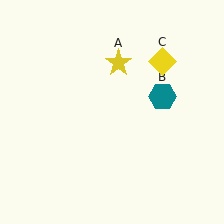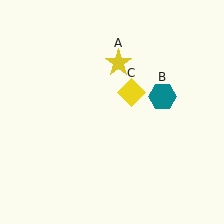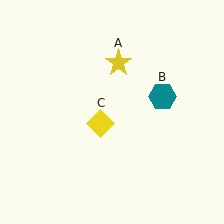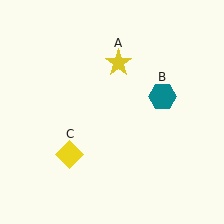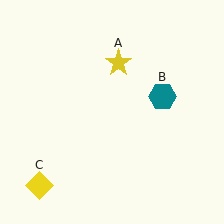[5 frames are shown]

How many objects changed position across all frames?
1 object changed position: yellow diamond (object C).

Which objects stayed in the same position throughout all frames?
Yellow star (object A) and teal hexagon (object B) remained stationary.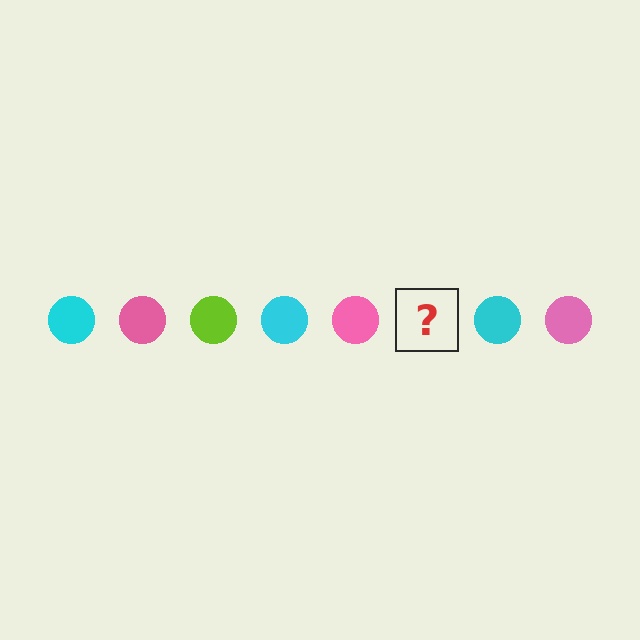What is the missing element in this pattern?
The missing element is a lime circle.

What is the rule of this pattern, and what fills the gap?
The rule is that the pattern cycles through cyan, pink, lime circles. The gap should be filled with a lime circle.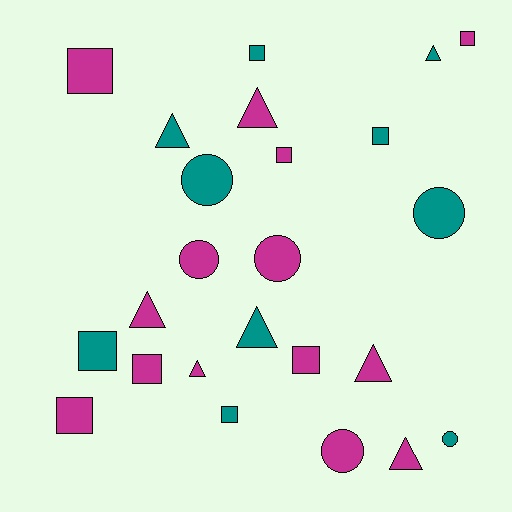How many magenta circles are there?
There are 3 magenta circles.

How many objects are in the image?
There are 24 objects.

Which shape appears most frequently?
Square, with 10 objects.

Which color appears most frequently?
Magenta, with 14 objects.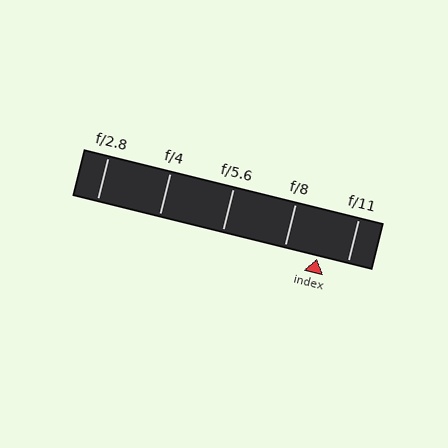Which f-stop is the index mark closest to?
The index mark is closest to f/11.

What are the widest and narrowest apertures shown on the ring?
The widest aperture shown is f/2.8 and the narrowest is f/11.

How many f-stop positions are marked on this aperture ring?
There are 5 f-stop positions marked.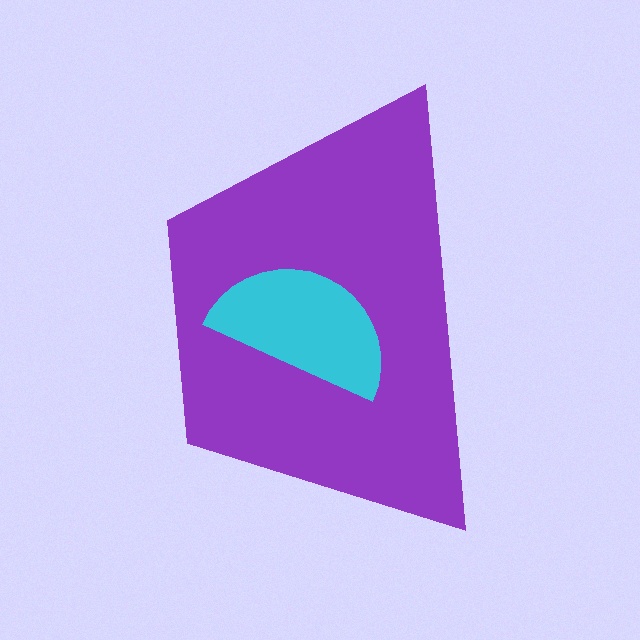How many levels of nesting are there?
2.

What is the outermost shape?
The purple trapezoid.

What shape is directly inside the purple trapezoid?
The cyan semicircle.